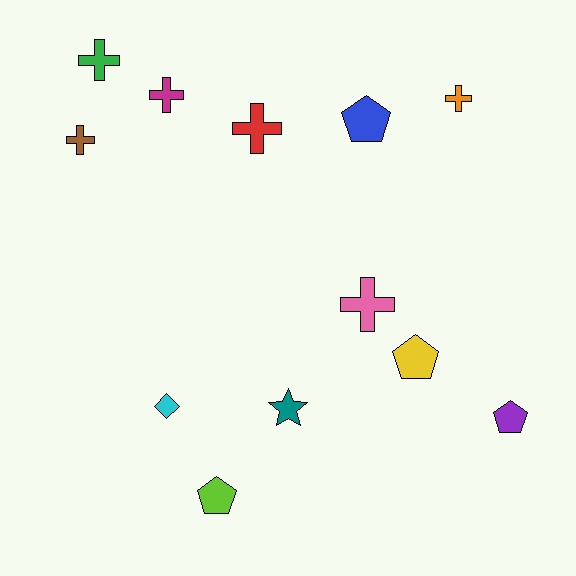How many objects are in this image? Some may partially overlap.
There are 12 objects.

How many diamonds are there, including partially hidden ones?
There is 1 diamond.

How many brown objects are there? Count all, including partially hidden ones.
There is 1 brown object.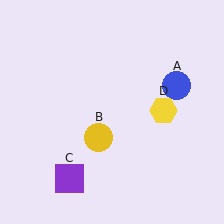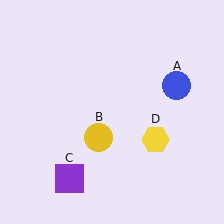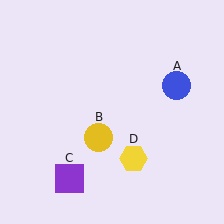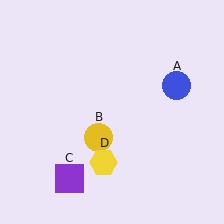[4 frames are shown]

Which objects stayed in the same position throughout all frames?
Blue circle (object A) and yellow circle (object B) and purple square (object C) remained stationary.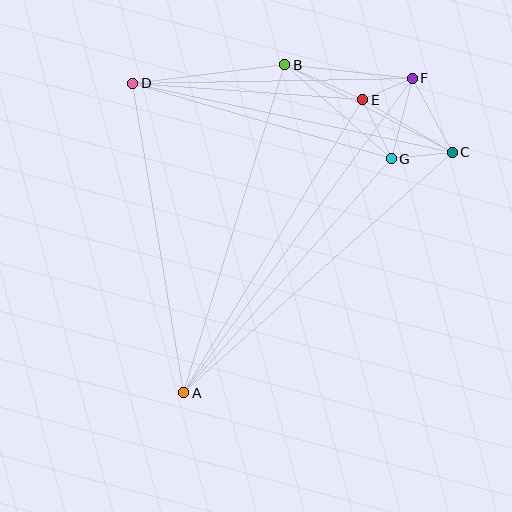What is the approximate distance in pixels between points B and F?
The distance between B and F is approximately 128 pixels.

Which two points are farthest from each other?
Points A and F are farthest from each other.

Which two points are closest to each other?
Points E and F are closest to each other.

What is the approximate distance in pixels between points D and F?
The distance between D and F is approximately 279 pixels.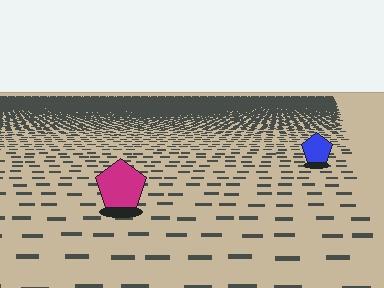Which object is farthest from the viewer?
The blue pentagon is farthest from the viewer. It appears smaller and the ground texture around it is denser.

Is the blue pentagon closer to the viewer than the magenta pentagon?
No. The magenta pentagon is closer — you can tell from the texture gradient: the ground texture is coarser near it.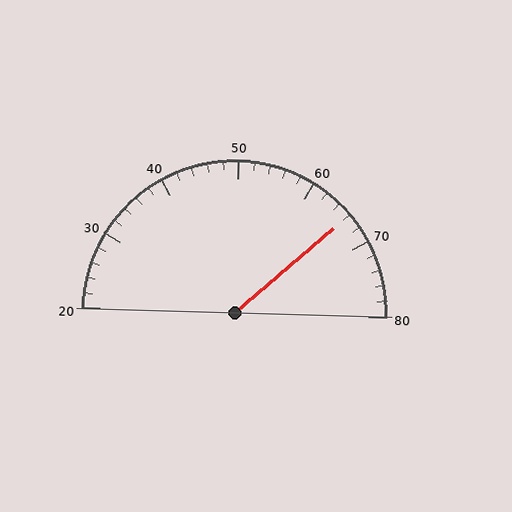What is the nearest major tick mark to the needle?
The nearest major tick mark is 70.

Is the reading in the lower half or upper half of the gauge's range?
The reading is in the upper half of the range (20 to 80).